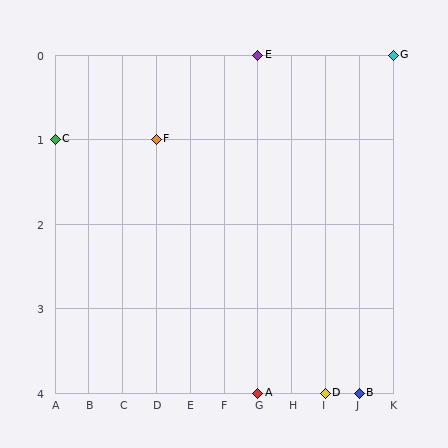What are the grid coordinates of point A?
Point A is at grid coordinates (G, 4).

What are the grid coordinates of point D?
Point D is at grid coordinates (I, 4).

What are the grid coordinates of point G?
Point G is at grid coordinates (K, 0).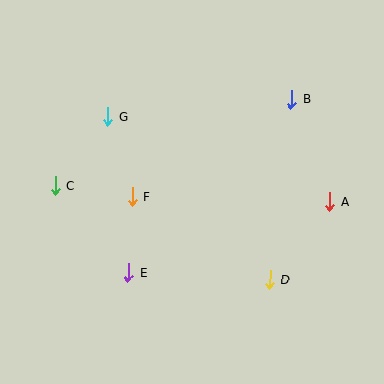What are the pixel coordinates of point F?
Point F is at (132, 197).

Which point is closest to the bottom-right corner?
Point D is closest to the bottom-right corner.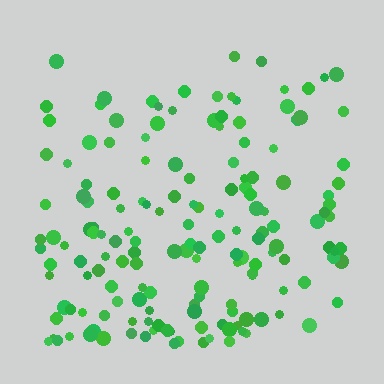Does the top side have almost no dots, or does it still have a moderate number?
Still a moderate number, just noticeably fewer than the bottom.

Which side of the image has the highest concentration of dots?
The bottom.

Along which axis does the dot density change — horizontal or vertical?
Vertical.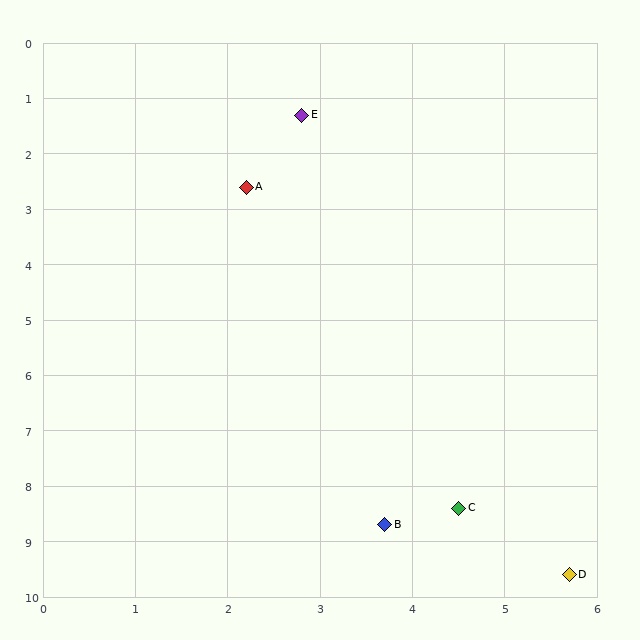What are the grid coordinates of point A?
Point A is at approximately (2.2, 2.6).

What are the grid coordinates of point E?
Point E is at approximately (2.8, 1.3).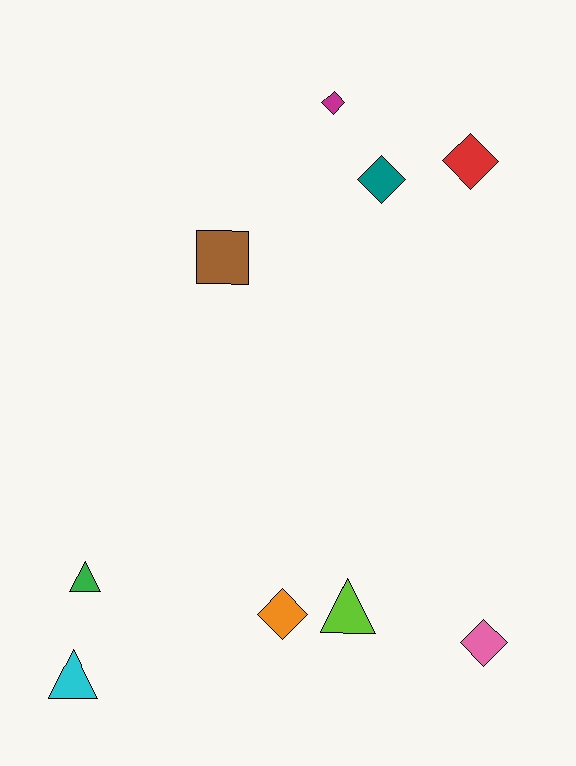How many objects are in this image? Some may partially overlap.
There are 9 objects.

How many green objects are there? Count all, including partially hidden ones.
There is 1 green object.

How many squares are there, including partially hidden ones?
There is 1 square.